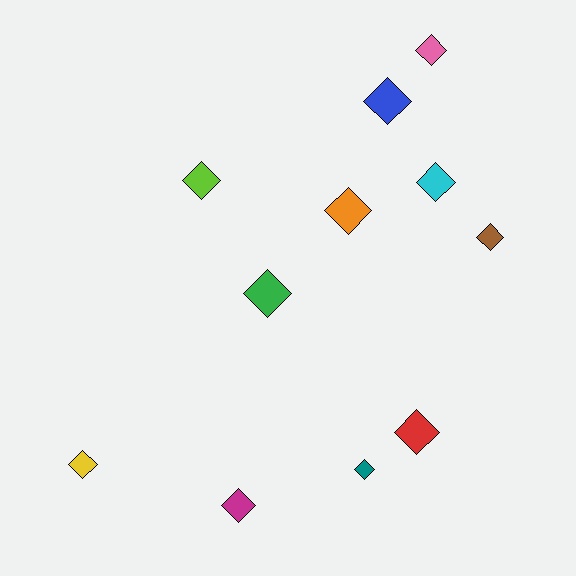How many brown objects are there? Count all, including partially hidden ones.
There is 1 brown object.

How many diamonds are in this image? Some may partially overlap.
There are 11 diamonds.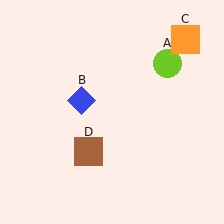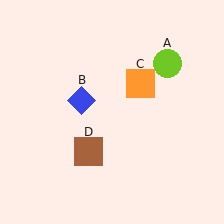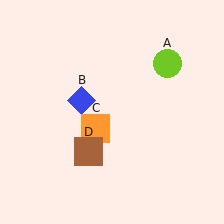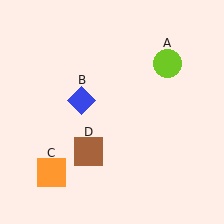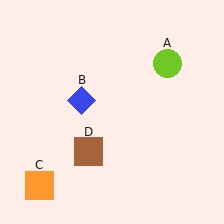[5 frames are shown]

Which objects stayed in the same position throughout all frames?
Lime circle (object A) and blue diamond (object B) and brown square (object D) remained stationary.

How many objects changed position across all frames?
1 object changed position: orange square (object C).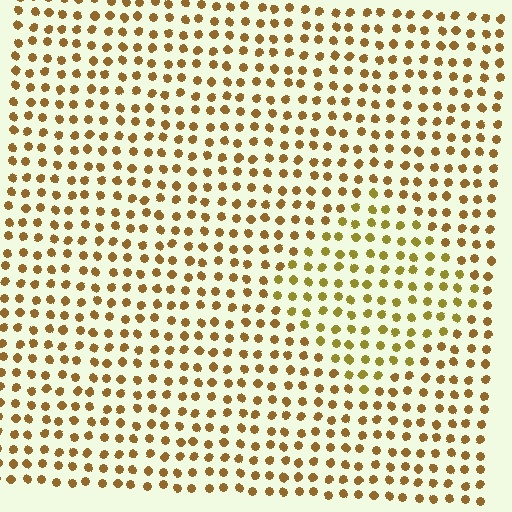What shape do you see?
I see a diamond.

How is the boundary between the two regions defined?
The boundary is defined purely by a slight shift in hue (about 21 degrees). Spacing, size, and orientation are identical on both sides.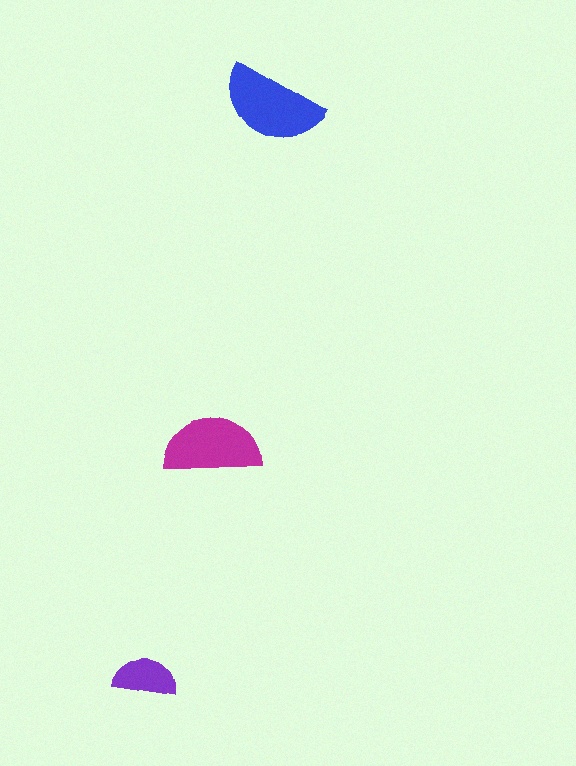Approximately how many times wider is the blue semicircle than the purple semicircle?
About 1.5 times wider.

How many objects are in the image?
There are 3 objects in the image.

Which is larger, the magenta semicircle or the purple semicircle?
The magenta one.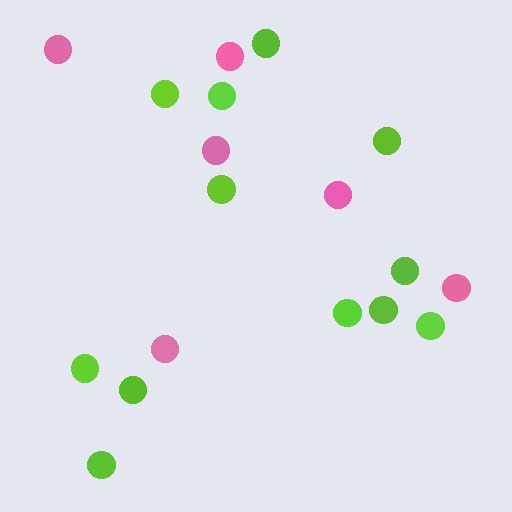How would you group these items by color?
There are 2 groups: one group of lime circles (12) and one group of pink circles (6).